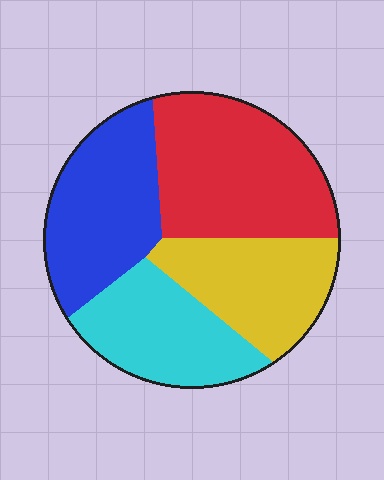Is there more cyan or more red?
Red.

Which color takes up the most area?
Red, at roughly 30%.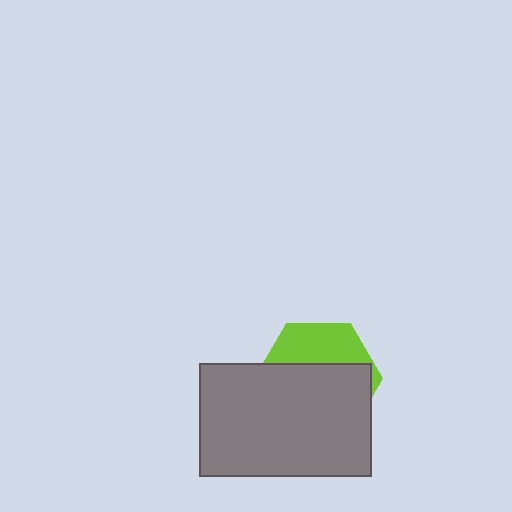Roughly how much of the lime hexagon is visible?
A small part of it is visible (roughly 35%).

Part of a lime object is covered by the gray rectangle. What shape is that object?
It is a hexagon.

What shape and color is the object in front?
The object in front is a gray rectangle.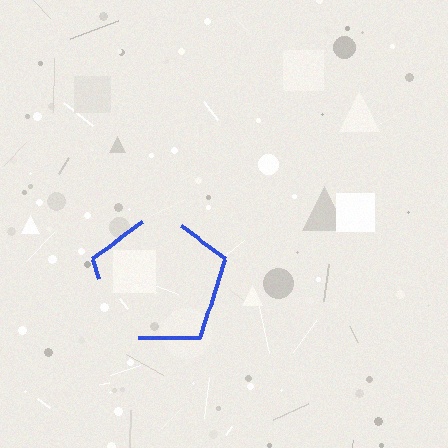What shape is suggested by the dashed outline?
The dashed outline suggests a pentagon.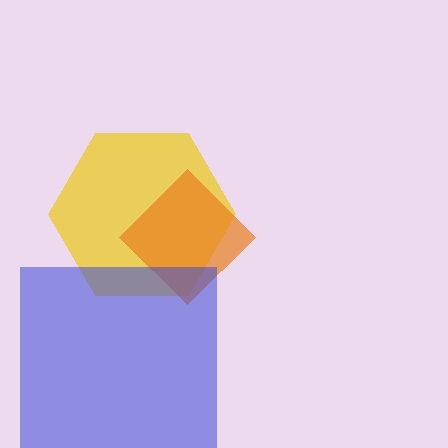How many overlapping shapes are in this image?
There are 3 overlapping shapes in the image.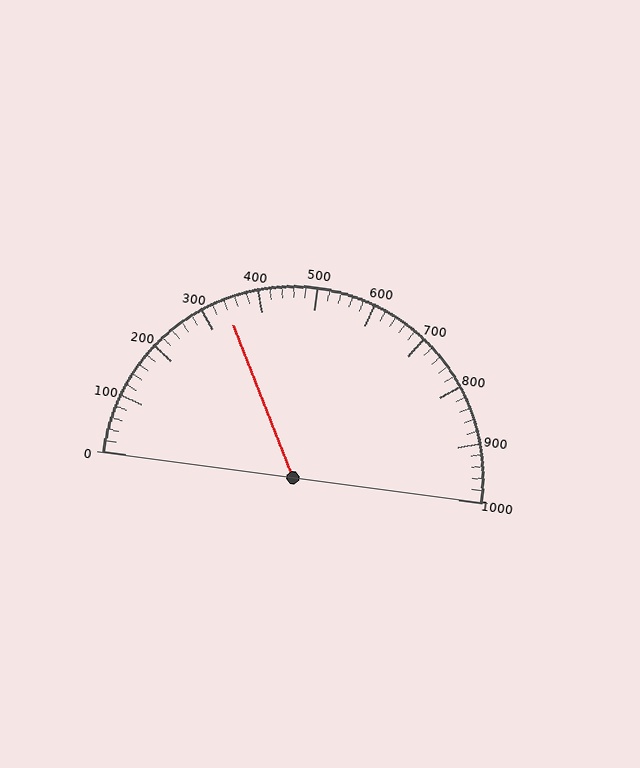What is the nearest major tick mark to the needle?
The nearest major tick mark is 300.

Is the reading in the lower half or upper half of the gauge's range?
The reading is in the lower half of the range (0 to 1000).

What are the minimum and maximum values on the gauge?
The gauge ranges from 0 to 1000.